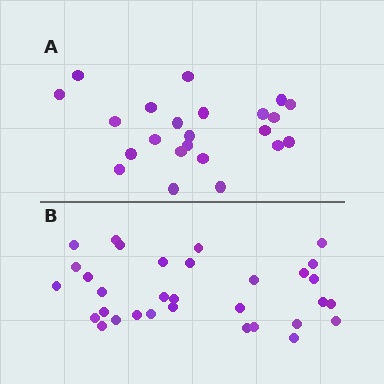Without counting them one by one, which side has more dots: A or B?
Region B (the bottom region) has more dots.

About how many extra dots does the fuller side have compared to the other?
Region B has roughly 8 or so more dots than region A.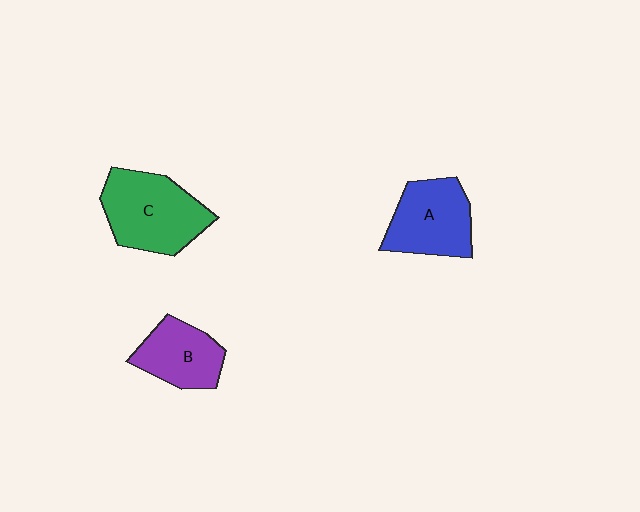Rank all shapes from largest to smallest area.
From largest to smallest: C (green), A (blue), B (purple).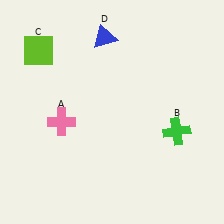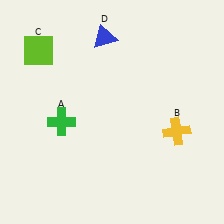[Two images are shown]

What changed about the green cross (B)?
In Image 1, B is green. In Image 2, it changed to yellow.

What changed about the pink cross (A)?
In Image 1, A is pink. In Image 2, it changed to green.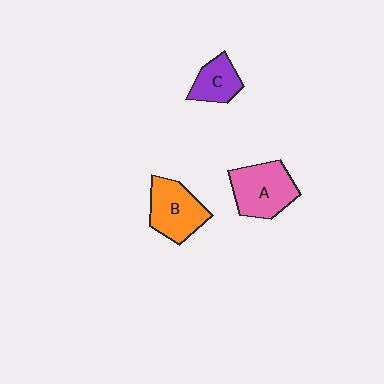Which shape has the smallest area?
Shape C (purple).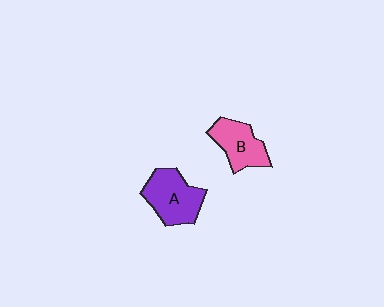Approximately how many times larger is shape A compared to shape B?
Approximately 1.2 times.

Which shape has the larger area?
Shape A (purple).